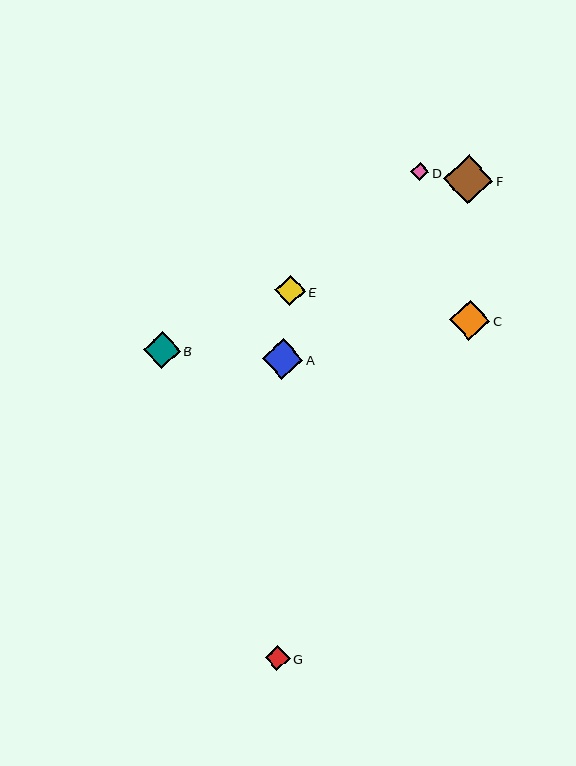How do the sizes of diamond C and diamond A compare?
Diamond C and diamond A are approximately the same size.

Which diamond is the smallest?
Diamond D is the smallest with a size of approximately 18 pixels.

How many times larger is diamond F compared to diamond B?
Diamond F is approximately 1.3 times the size of diamond B.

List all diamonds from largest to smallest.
From largest to smallest: F, C, A, B, E, G, D.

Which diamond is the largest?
Diamond F is the largest with a size of approximately 49 pixels.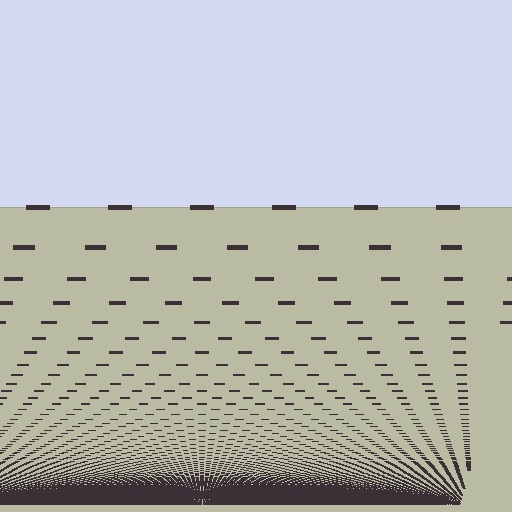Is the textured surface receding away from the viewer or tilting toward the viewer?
The surface appears to tilt toward the viewer. Texture elements get larger and sparser toward the top.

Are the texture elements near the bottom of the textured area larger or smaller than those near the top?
Smaller. The gradient is inverted — elements near the bottom are smaller and denser.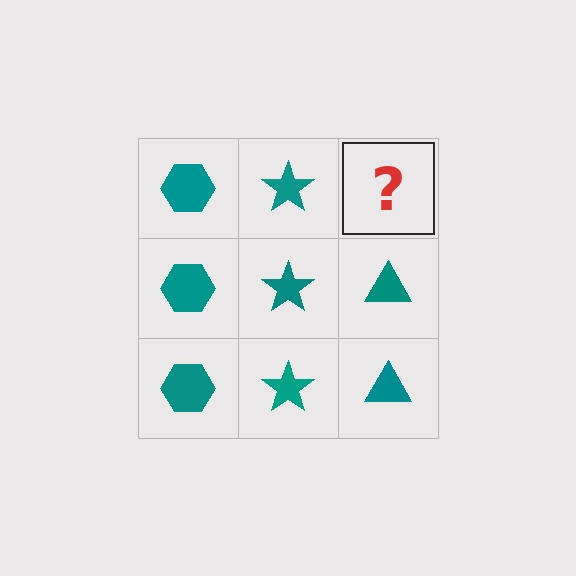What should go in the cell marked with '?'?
The missing cell should contain a teal triangle.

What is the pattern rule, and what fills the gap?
The rule is that each column has a consistent shape. The gap should be filled with a teal triangle.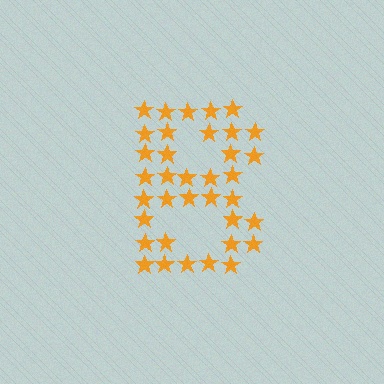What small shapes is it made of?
It is made of small stars.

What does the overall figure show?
The overall figure shows the digit 8.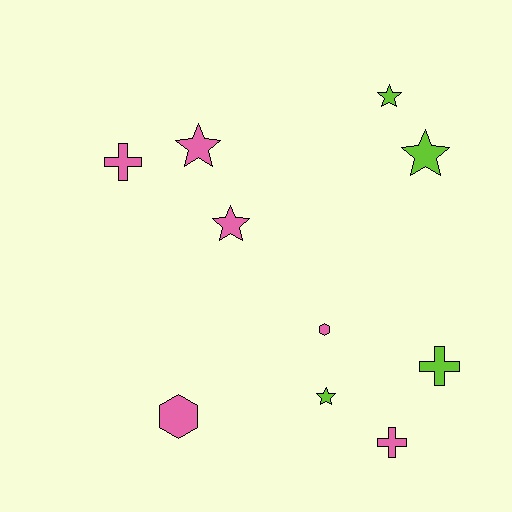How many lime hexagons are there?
There are no lime hexagons.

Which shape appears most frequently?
Star, with 5 objects.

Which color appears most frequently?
Pink, with 6 objects.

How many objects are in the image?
There are 10 objects.